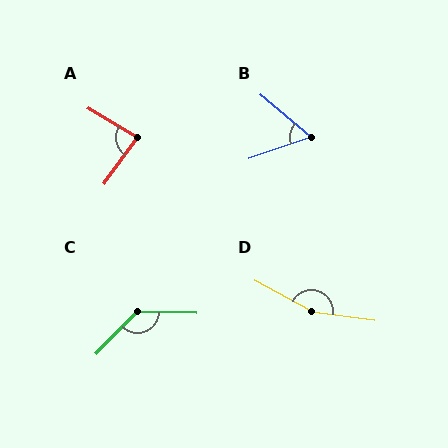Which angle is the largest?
D, at approximately 160 degrees.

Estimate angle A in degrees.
Approximately 84 degrees.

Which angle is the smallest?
B, at approximately 59 degrees.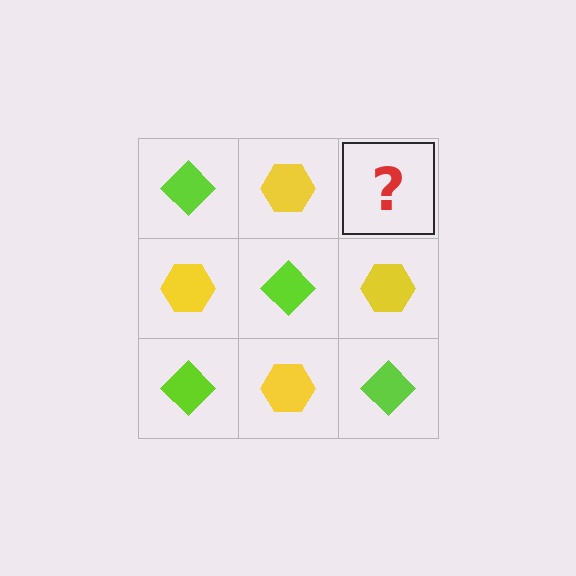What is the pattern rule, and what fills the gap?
The rule is that it alternates lime diamond and yellow hexagon in a checkerboard pattern. The gap should be filled with a lime diamond.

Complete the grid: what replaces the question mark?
The question mark should be replaced with a lime diamond.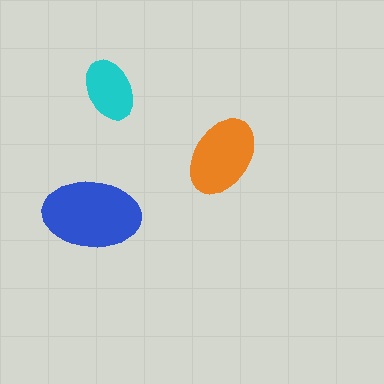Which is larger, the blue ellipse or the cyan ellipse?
The blue one.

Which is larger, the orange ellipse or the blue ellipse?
The blue one.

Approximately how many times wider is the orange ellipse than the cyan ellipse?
About 1.5 times wider.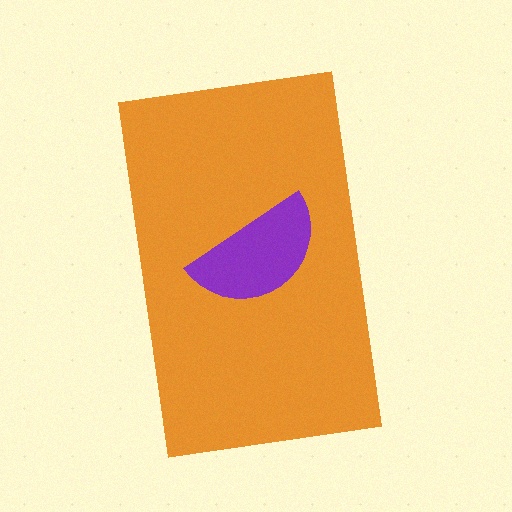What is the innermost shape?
The purple semicircle.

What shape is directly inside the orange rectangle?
The purple semicircle.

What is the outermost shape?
The orange rectangle.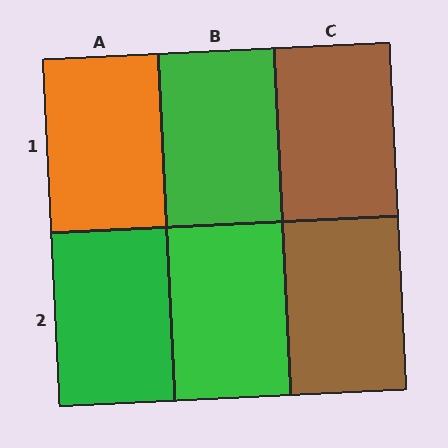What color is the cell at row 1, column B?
Green.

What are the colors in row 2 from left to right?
Green, green, brown.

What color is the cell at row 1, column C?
Brown.